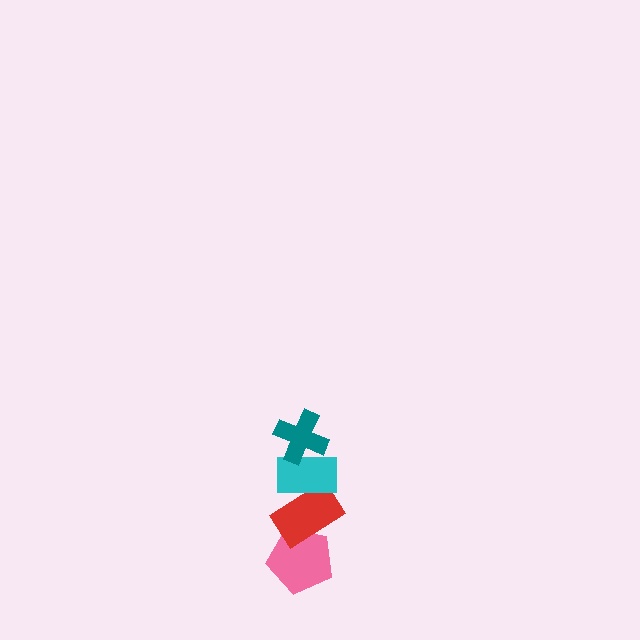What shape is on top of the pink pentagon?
The red rectangle is on top of the pink pentagon.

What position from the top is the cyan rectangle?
The cyan rectangle is 2nd from the top.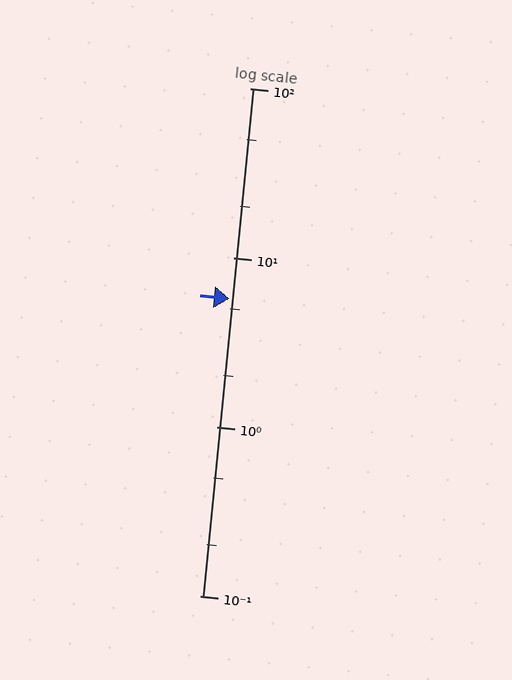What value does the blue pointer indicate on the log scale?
The pointer indicates approximately 5.7.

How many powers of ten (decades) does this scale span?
The scale spans 3 decades, from 0.1 to 100.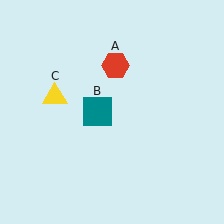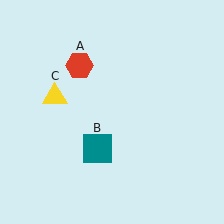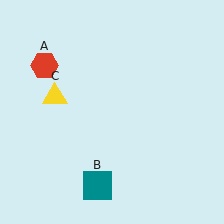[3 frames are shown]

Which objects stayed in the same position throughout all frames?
Yellow triangle (object C) remained stationary.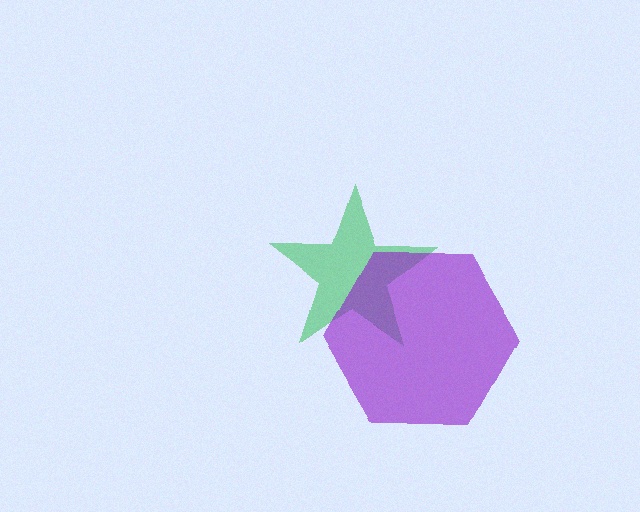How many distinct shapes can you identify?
There are 2 distinct shapes: a green star, a purple hexagon.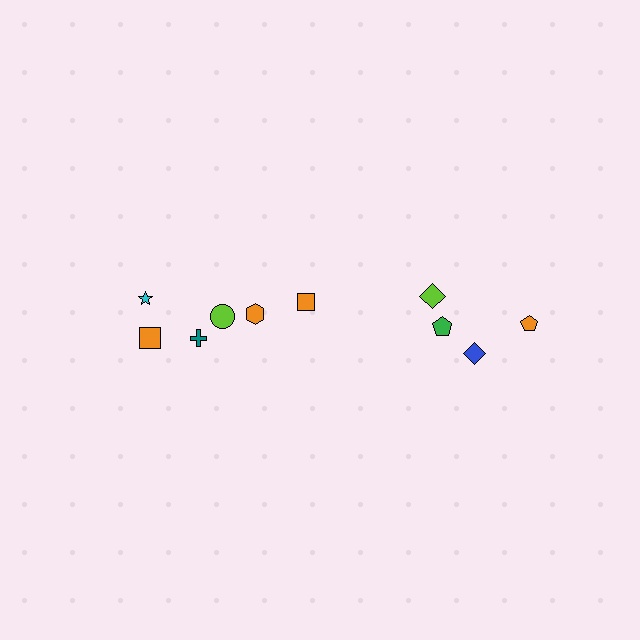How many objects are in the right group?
There are 4 objects.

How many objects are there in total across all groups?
There are 10 objects.